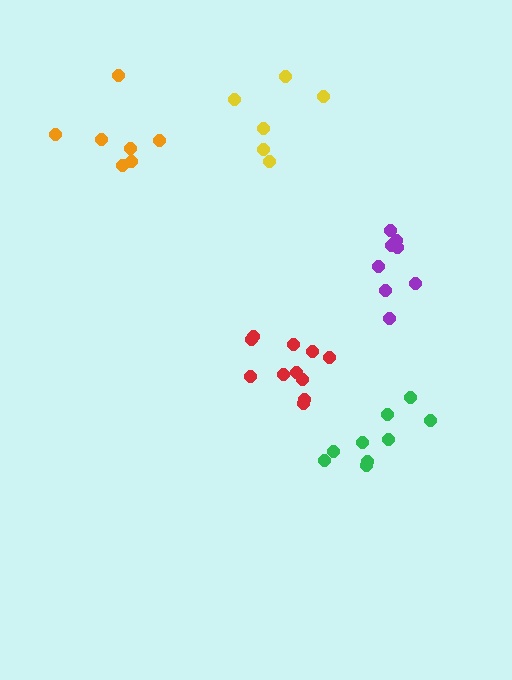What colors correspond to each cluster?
The clusters are colored: red, orange, purple, green, yellow.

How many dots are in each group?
Group 1: 11 dots, Group 2: 7 dots, Group 3: 8 dots, Group 4: 9 dots, Group 5: 6 dots (41 total).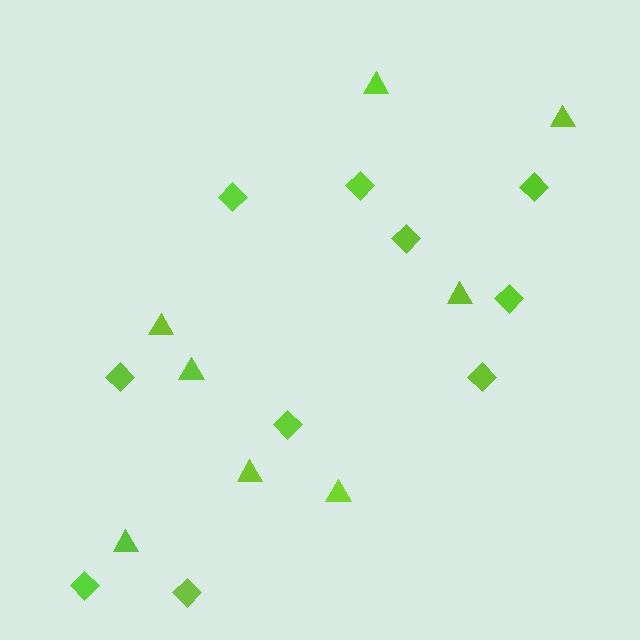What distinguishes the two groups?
There are 2 groups: one group of diamonds (10) and one group of triangles (8).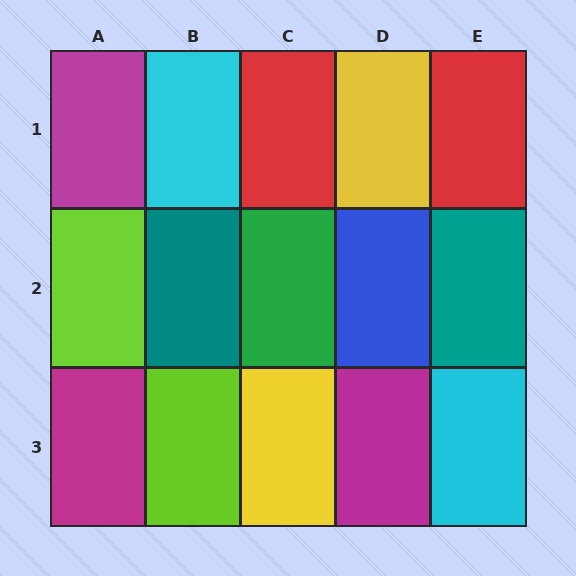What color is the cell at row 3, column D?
Magenta.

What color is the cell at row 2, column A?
Lime.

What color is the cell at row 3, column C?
Yellow.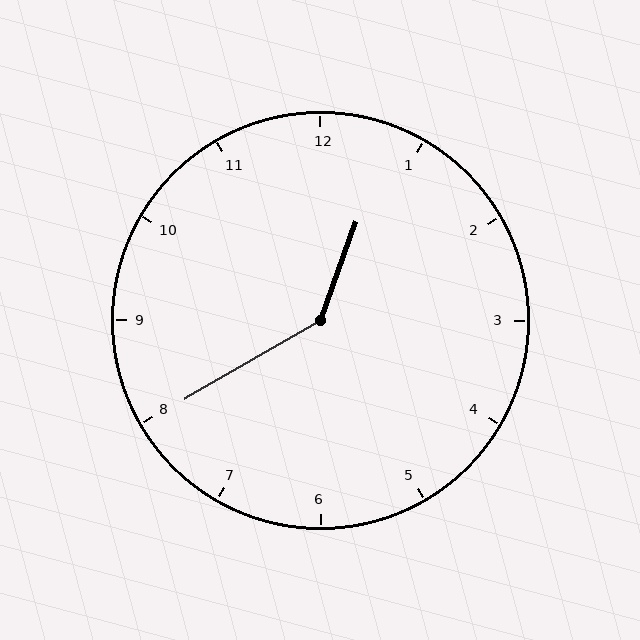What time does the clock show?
12:40.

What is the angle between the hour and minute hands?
Approximately 140 degrees.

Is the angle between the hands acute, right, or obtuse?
It is obtuse.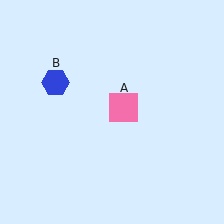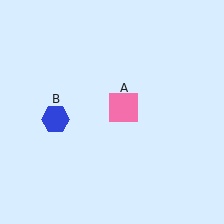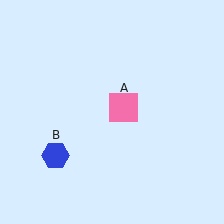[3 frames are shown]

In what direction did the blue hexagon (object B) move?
The blue hexagon (object B) moved down.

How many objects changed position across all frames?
1 object changed position: blue hexagon (object B).